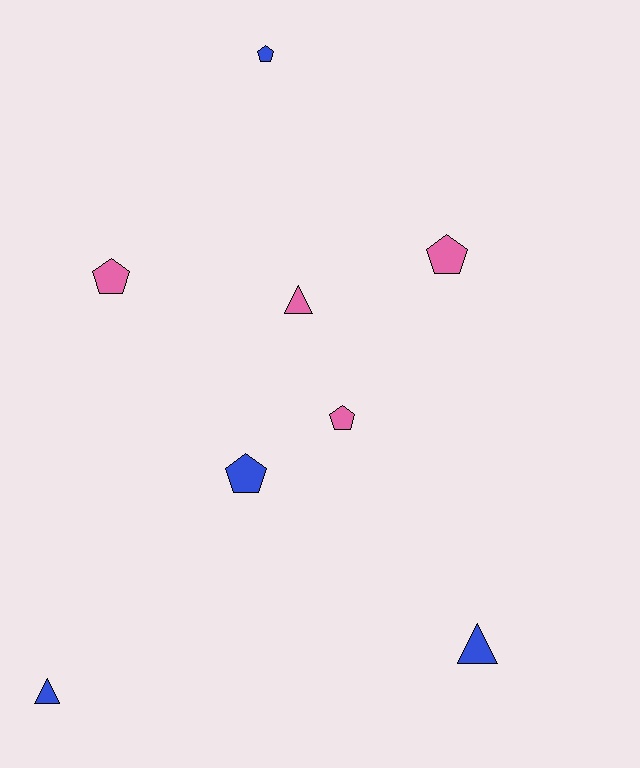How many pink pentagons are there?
There are 3 pink pentagons.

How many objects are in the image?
There are 8 objects.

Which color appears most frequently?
Blue, with 4 objects.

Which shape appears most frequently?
Pentagon, with 5 objects.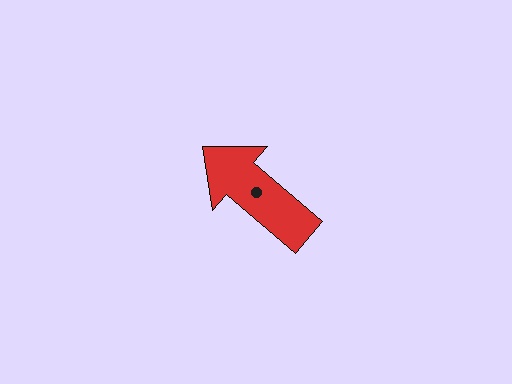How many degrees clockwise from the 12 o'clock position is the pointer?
Approximately 310 degrees.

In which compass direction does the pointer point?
Northwest.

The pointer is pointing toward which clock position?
Roughly 10 o'clock.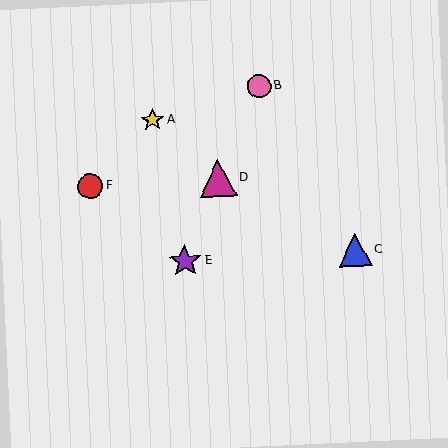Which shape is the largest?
The magenta triangle (labeled D) is the largest.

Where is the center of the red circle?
The center of the red circle is at (90, 186).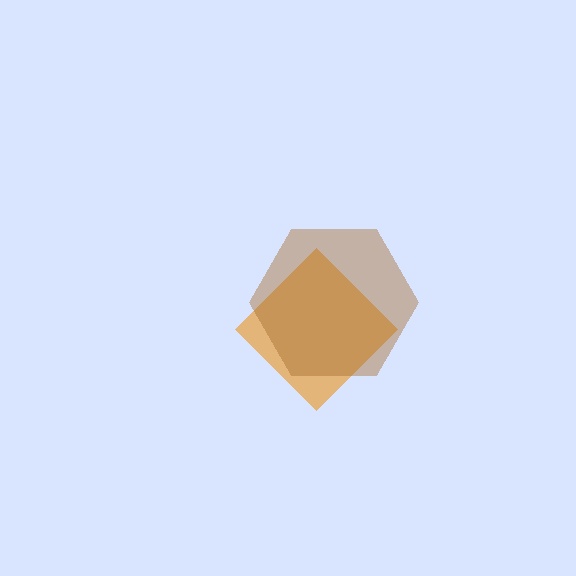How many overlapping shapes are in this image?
There are 2 overlapping shapes in the image.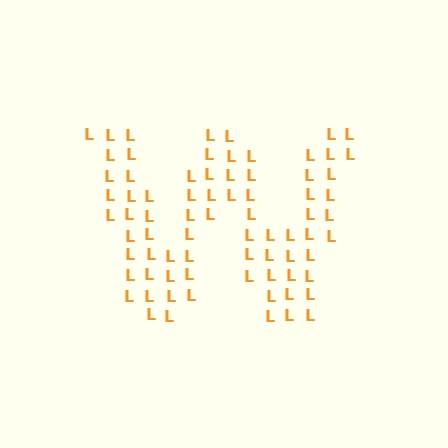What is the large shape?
The large shape is the letter W.